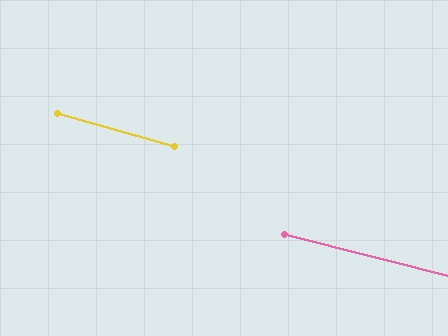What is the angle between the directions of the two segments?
Approximately 2 degrees.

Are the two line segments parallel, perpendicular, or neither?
Parallel — their directions differ by only 1.7°.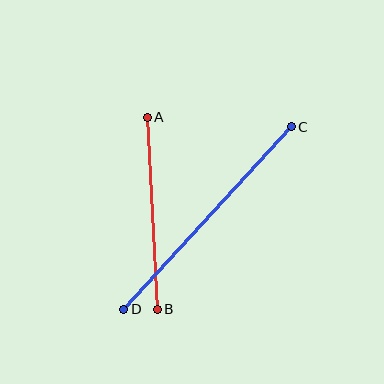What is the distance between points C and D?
The distance is approximately 248 pixels.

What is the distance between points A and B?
The distance is approximately 192 pixels.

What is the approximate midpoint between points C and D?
The midpoint is at approximately (207, 218) pixels.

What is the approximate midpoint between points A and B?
The midpoint is at approximately (152, 213) pixels.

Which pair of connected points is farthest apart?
Points C and D are farthest apart.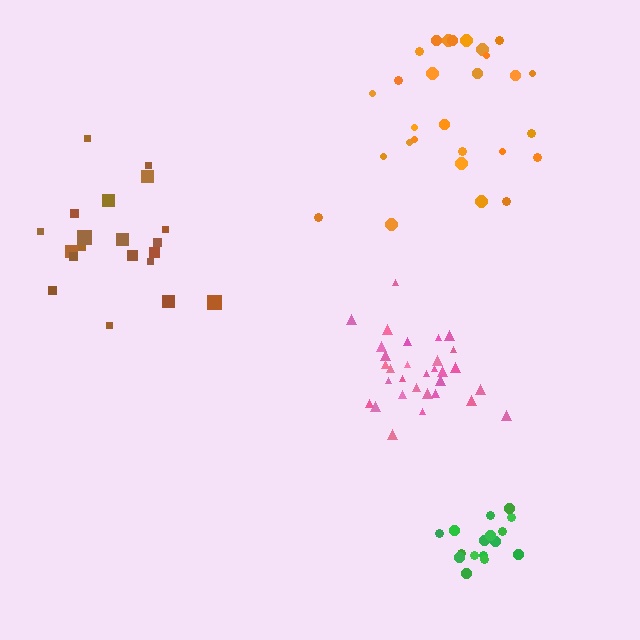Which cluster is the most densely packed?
Pink.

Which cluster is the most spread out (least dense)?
Orange.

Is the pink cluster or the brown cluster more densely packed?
Pink.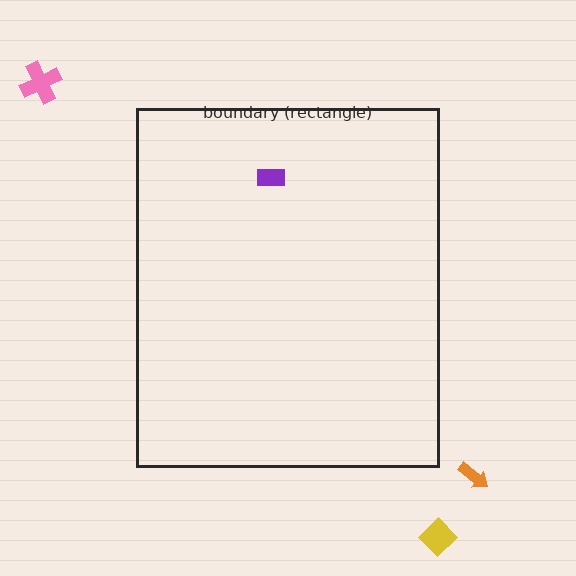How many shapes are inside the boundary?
1 inside, 3 outside.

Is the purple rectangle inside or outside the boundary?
Inside.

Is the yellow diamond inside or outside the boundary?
Outside.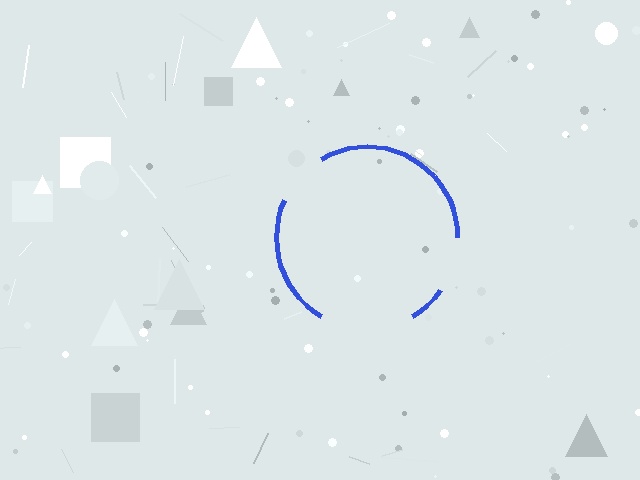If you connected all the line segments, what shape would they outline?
They would outline a circle.